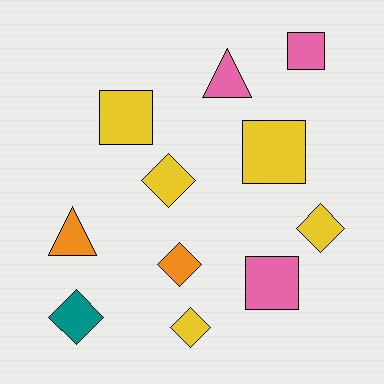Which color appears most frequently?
Yellow, with 5 objects.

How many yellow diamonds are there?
There are 3 yellow diamonds.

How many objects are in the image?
There are 11 objects.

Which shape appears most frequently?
Diamond, with 5 objects.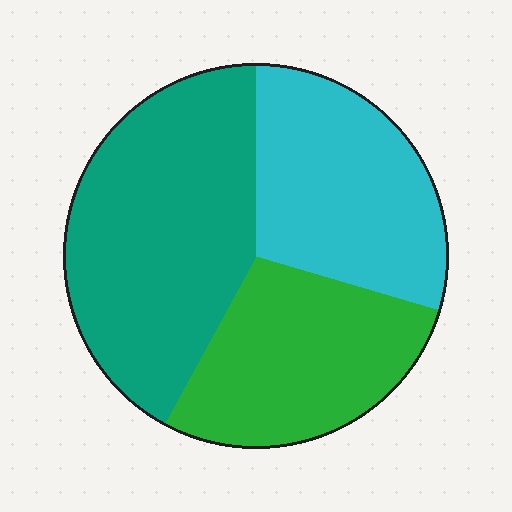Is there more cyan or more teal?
Teal.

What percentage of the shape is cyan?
Cyan takes up about one third (1/3) of the shape.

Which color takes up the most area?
Teal, at roughly 40%.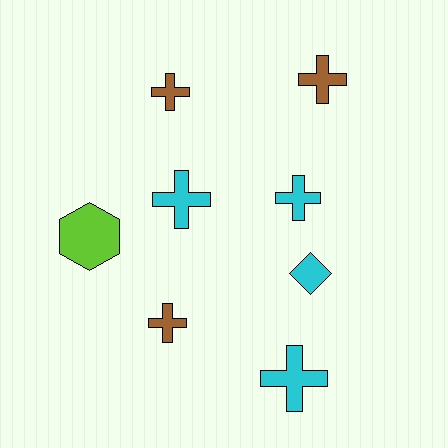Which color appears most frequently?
Cyan, with 4 objects.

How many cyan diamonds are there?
There is 1 cyan diamond.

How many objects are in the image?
There are 8 objects.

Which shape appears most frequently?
Cross, with 6 objects.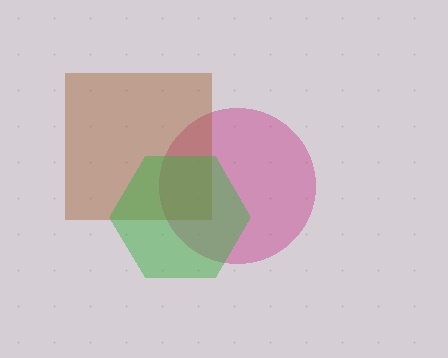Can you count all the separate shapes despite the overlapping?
Yes, there are 3 separate shapes.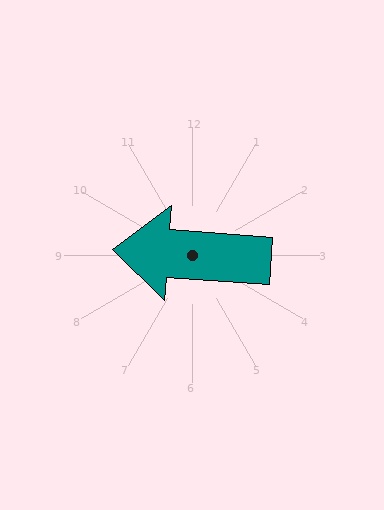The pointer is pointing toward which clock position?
Roughly 9 o'clock.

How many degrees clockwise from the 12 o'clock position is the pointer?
Approximately 274 degrees.